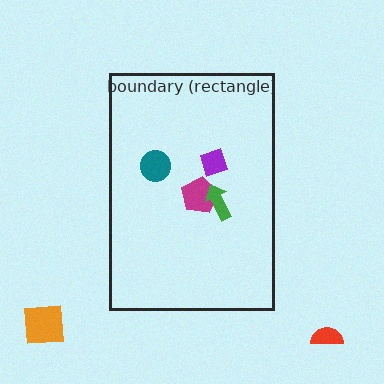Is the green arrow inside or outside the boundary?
Inside.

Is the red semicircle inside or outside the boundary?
Outside.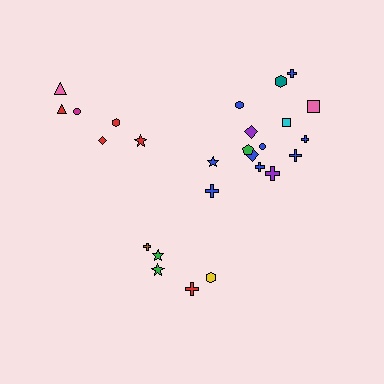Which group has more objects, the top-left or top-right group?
The top-right group.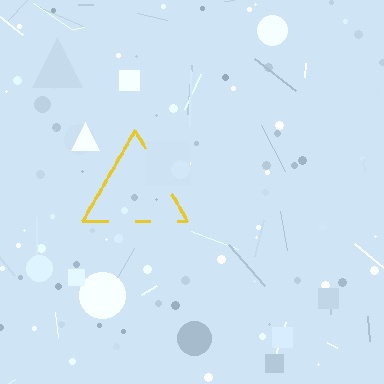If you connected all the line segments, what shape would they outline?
They would outline a triangle.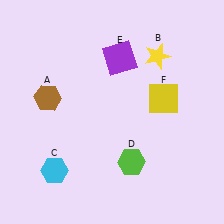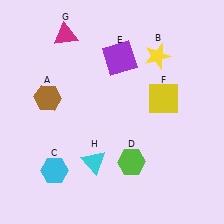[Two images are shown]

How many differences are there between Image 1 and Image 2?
There are 2 differences between the two images.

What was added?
A magenta triangle (G), a cyan triangle (H) were added in Image 2.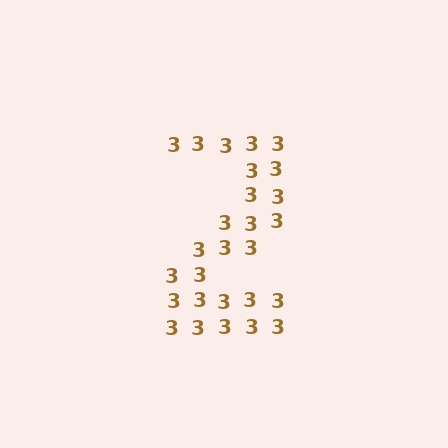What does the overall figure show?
The overall figure shows the digit 2.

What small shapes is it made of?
It is made of small digit 3's.